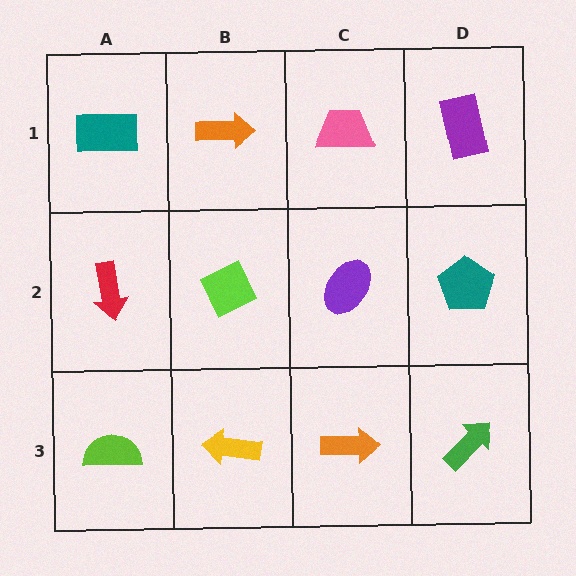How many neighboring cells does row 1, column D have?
2.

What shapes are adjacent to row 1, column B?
A lime diamond (row 2, column B), a teal rectangle (row 1, column A), a pink trapezoid (row 1, column C).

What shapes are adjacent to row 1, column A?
A red arrow (row 2, column A), an orange arrow (row 1, column B).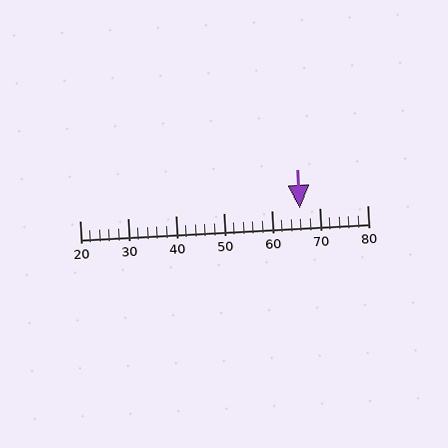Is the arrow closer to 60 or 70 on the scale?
The arrow is closer to 70.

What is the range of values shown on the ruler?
The ruler shows values from 20 to 80.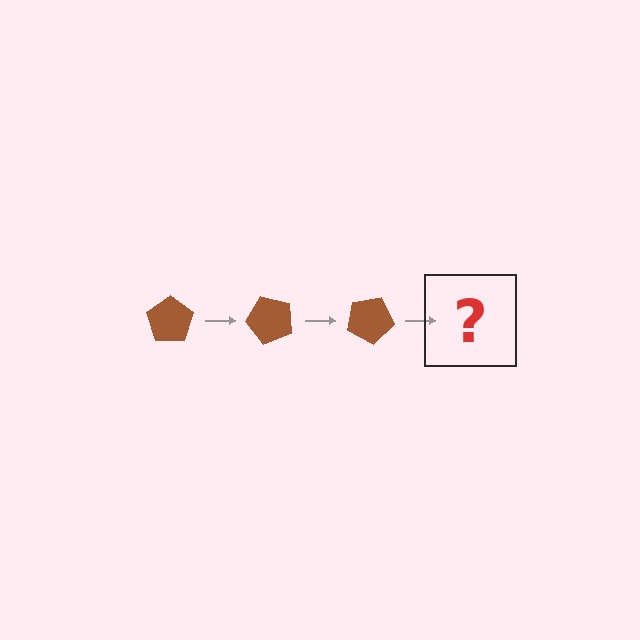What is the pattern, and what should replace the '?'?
The pattern is that the pentagon rotates 50 degrees each step. The '?' should be a brown pentagon rotated 150 degrees.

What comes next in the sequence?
The next element should be a brown pentagon rotated 150 degrees.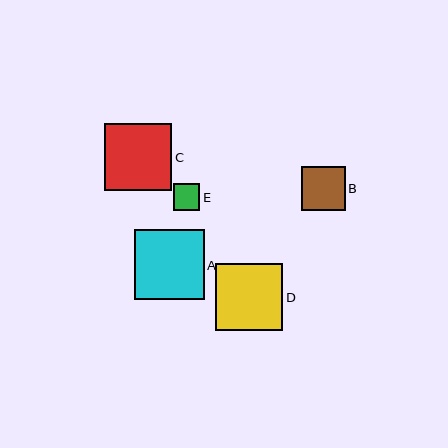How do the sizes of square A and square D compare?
Square A and square D are approximately the same size.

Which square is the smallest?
Square E is the smallest with a size of approximately 26 pixels.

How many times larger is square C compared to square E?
Square C is approximately 2.6 times the size of square E.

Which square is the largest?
Square A is the largest with a size of approximately 70 pixels.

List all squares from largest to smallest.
From largest to smallest: A, C, D, B, E.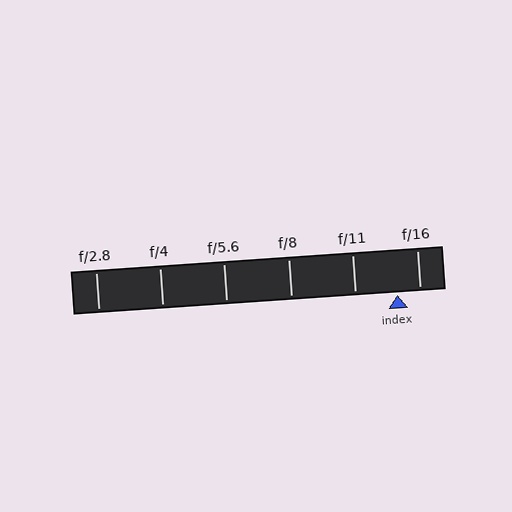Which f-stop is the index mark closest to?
The index mark is closest to f/16.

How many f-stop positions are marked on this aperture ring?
There are 6 f-stop positions marked.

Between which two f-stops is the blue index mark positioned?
The index mark is between f/11 and f/16.